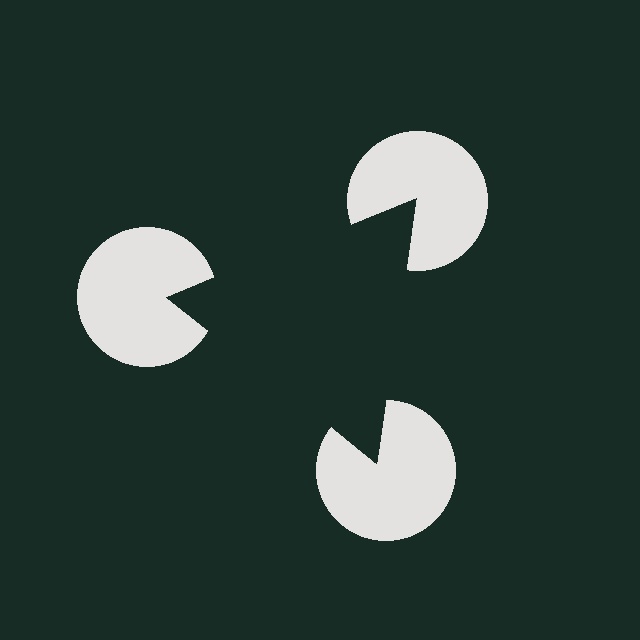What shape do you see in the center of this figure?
An illusory triangle — its edges are inferred from the aligned wedge cuts in the pac-man discs, not physically drawn.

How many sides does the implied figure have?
3 sides.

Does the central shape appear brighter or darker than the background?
It typically appears slightly darker than the background, even though no actual brightness change is drawn.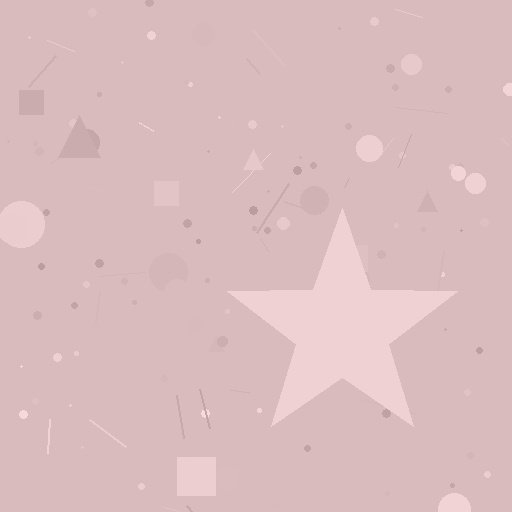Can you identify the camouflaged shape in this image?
The camouflaged shape is a star.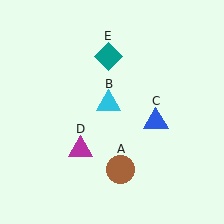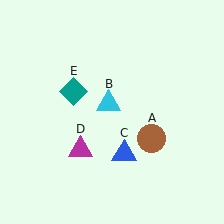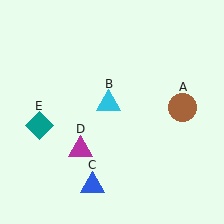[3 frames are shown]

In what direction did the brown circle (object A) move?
The brown circle (object A) moved up and to the right.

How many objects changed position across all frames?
3 objects changed position: brown circle (object A), blue triangle (object C), teal diamond (object E).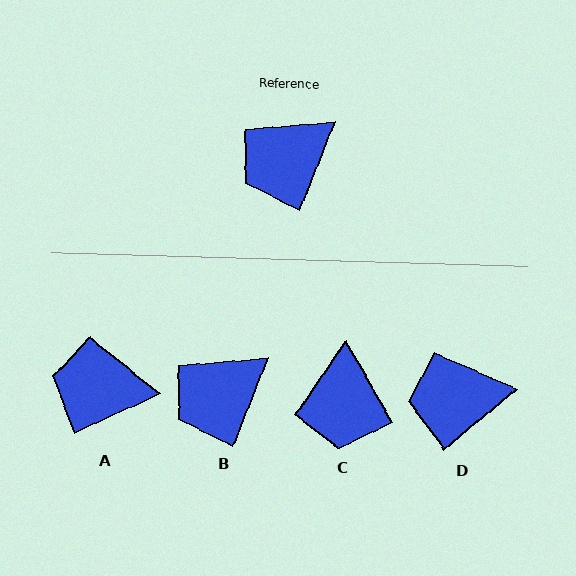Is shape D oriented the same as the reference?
No, it is off by about 28 degrees.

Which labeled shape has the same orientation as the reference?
B.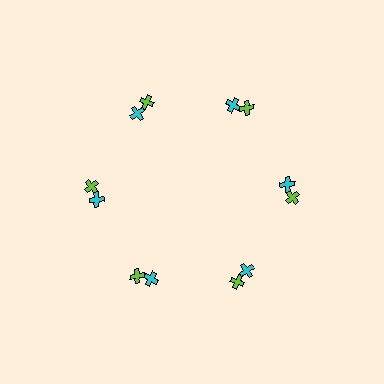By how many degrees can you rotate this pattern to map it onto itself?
The pattern maps onto itself every 60 degrees of rotation.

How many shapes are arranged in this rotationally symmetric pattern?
There are 12 shapes, arranged in 6 groups of 2.